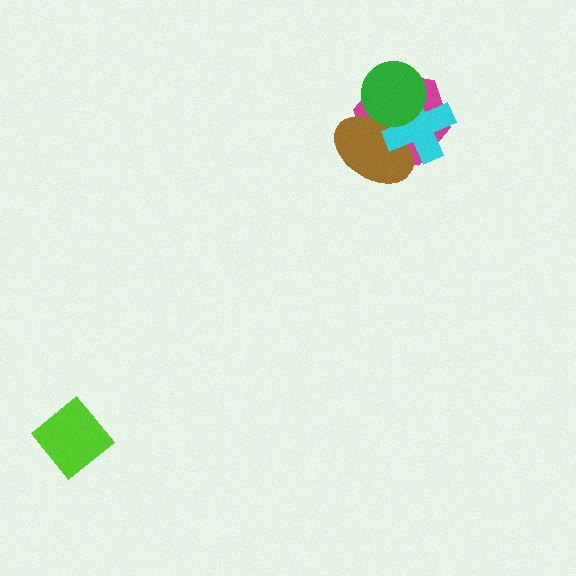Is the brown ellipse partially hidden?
Yes, it is partially covered by another shape.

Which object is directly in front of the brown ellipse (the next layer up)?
The cyan cross is directly in front of the brown ellipse.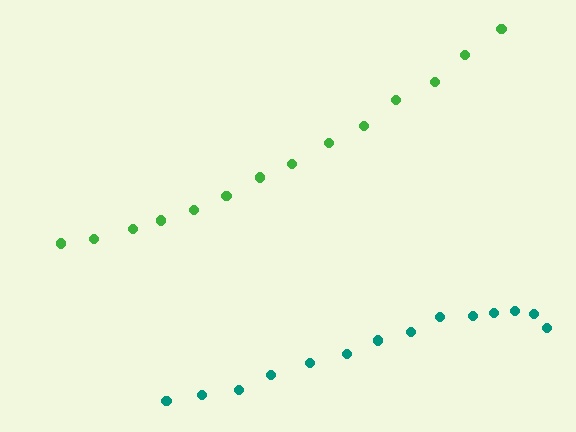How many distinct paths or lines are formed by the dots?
There are 2 distinct paths.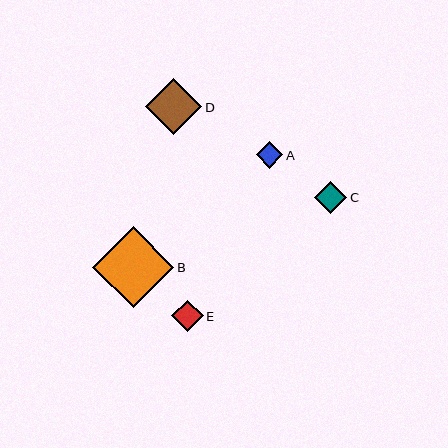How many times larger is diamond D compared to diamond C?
Diamond D is approximately 1.8 times the size of diamond C.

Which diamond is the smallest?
Diamond A is the smallest with a size of approximately 26 pixels.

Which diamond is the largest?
Diamond B is the largest with a size of approximately 81 pixels.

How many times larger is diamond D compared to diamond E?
Diamond D is approximately 1.8 times the size of diamond E.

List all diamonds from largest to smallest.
From largest to smallest: B, D, C, E, A.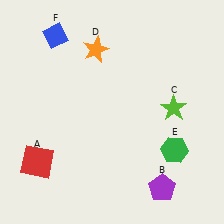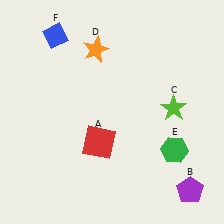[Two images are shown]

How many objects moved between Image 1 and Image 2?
2 objects moved between the two images.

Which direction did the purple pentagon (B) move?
The purple pentagon (B) moved right.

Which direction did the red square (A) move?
The red square (A) moved right.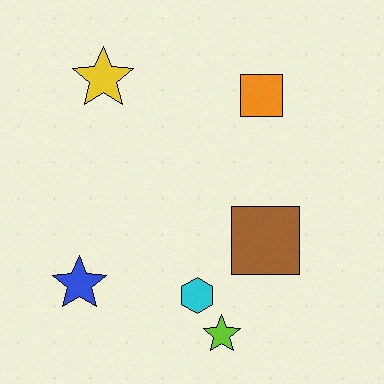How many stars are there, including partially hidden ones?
There are 3 stars.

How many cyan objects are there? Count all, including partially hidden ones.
There is 1 cyan object.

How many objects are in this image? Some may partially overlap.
There are 6 objects.